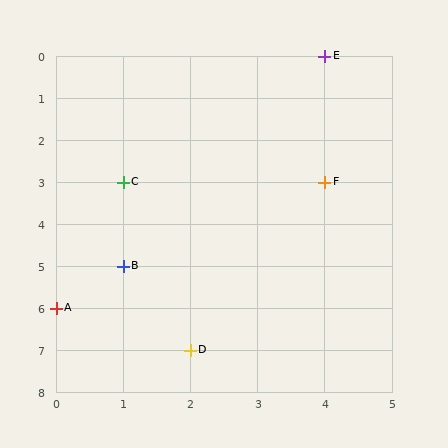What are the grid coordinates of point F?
Point F is at grid coordinates (4, 3).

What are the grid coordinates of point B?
Point B is at grid coordinates (1, 5).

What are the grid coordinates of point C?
Point C is at grid coordinates (1, 3).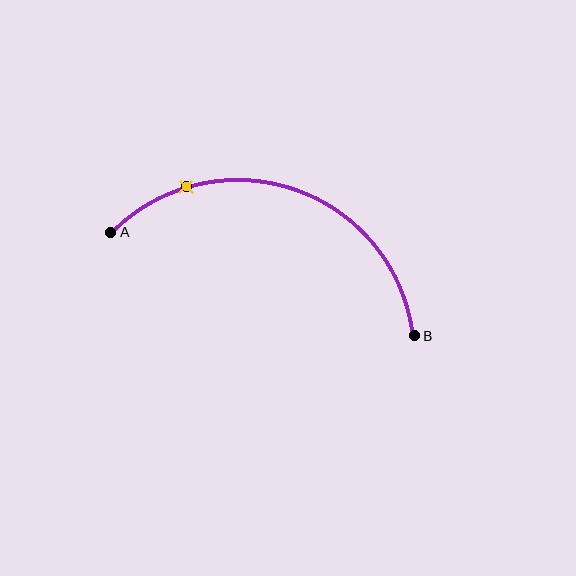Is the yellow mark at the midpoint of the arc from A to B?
No. The yellow mark lies on the arc but is closer to endpoint A. The arc midpoint would be at the point on the curve equidistant along the arc from both A and B.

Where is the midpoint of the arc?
The arc midpoint is the point on the curve farthest from the straight line joining A and B. It sits above that line.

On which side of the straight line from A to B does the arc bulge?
The arc bulges above the straight line connecting A and B.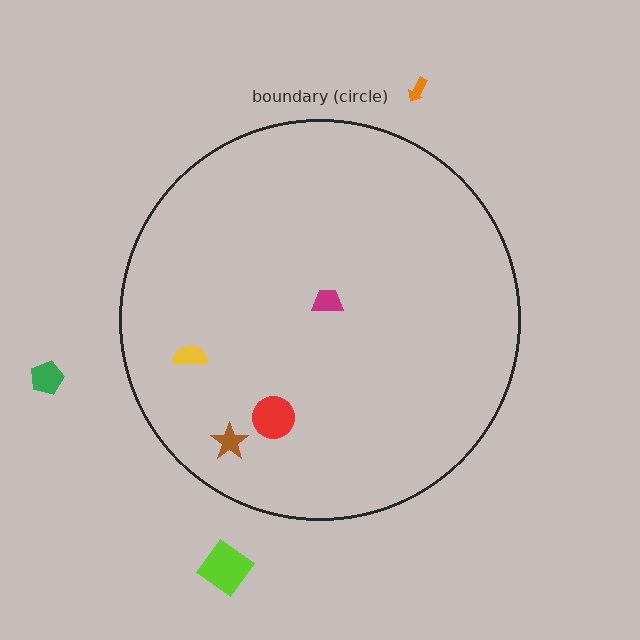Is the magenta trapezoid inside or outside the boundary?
Inside.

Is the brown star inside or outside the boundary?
Inside.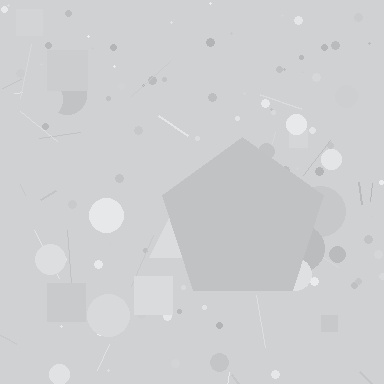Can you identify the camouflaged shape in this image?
The camouflaged shape is a pentagon.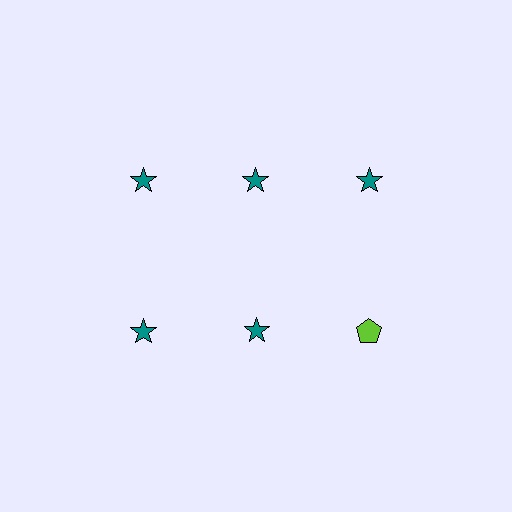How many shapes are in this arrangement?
There are 6 shapes arranged in a grid pattern.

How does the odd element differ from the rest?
It differs in both color (lime instead of teal) and shape (pentagon instead of star).